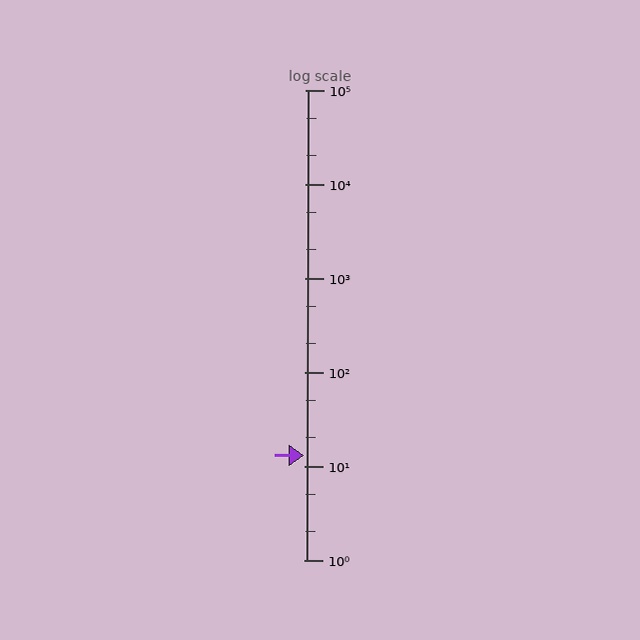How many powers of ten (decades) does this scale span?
The scale spans 5 decades, from 1 to 100000.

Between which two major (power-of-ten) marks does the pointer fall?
The pointer is between 10 and 100.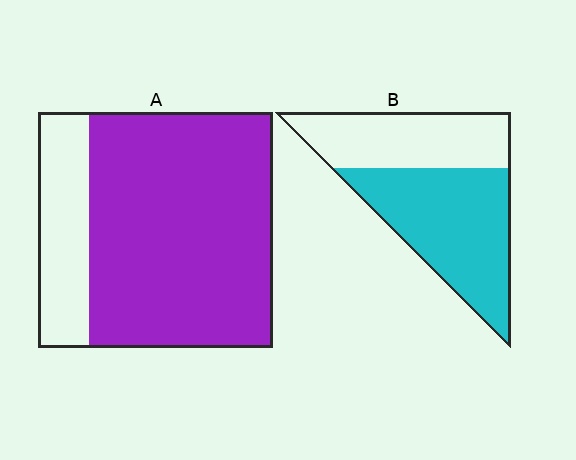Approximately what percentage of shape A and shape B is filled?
A is approximately 80% and B is approximately 60%.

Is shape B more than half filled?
Yes.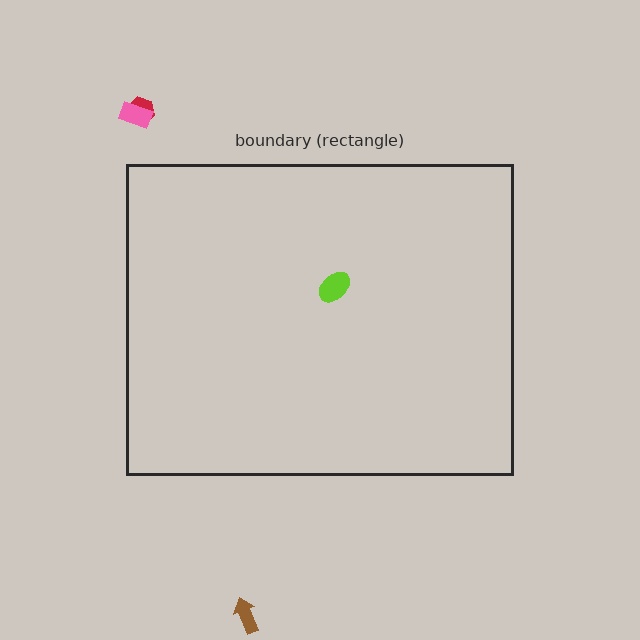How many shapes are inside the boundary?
1 inside, 3 outside.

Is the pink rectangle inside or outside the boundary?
Outside.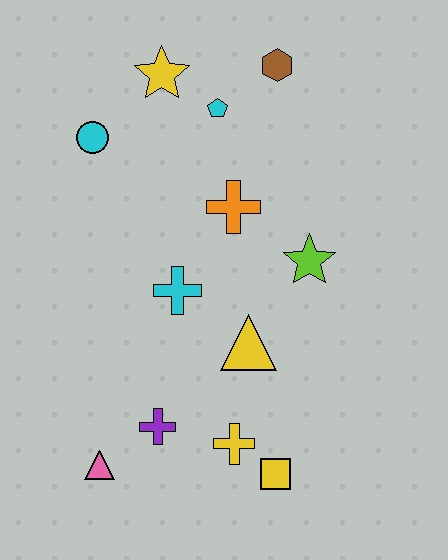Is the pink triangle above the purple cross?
No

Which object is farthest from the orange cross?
The pink triangle is farthest from the orange cross.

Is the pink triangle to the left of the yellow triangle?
Yes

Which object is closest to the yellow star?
The cyan pentagon is closest to the yellow star.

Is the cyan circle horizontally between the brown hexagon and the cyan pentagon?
No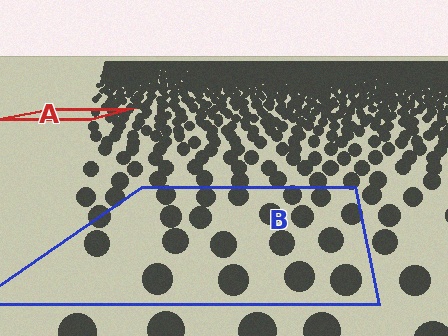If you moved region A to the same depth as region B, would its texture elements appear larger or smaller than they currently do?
They would appear larger. At a closer depth, the same texture elements are projected at a bigger on-screen size.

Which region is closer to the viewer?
Region B is closer. The texture elements there are larger and more spread out.